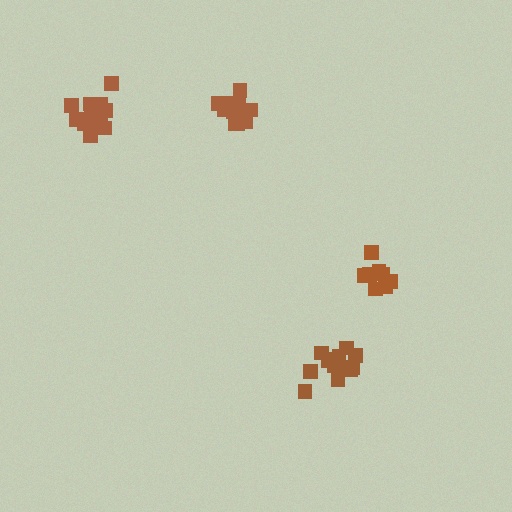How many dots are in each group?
Group 1: 12 dots, Group 2: 13 dots, Group 3: 13 dots, Group 4: 8 dots (46 total).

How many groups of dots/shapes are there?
There are 4 groups.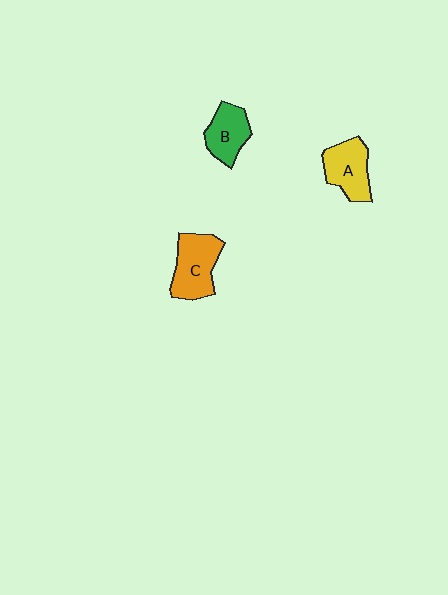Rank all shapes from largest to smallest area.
From largest to smallest: C (orange), A (yellow), B (green).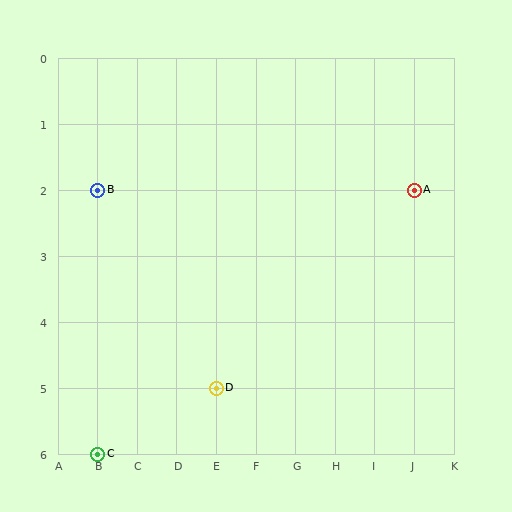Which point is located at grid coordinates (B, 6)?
Point C is at (B, 6).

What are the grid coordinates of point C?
Point C is at grid coordinates (B, 6).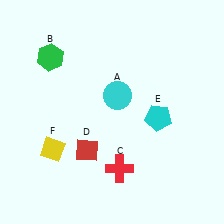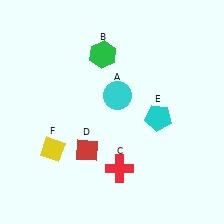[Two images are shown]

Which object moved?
The green hexagon (B) moved right.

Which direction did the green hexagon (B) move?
The green hexagon (B) moved right.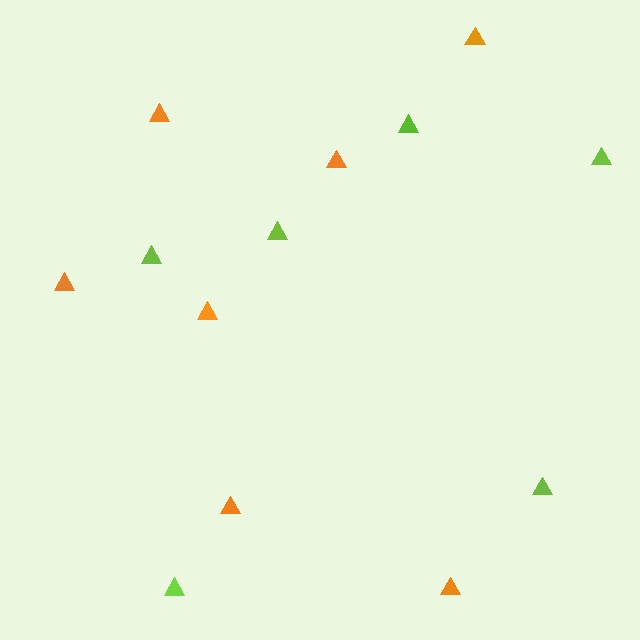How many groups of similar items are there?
There are 2 groups: one group of lime triangles (6) and one group of orange triangles (7).